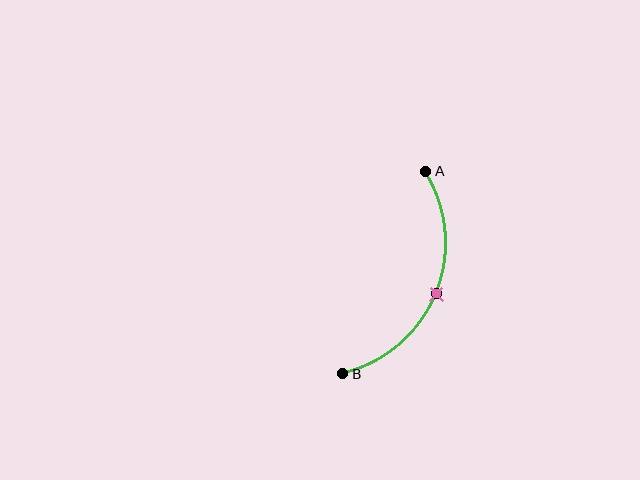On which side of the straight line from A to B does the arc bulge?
The arc bulges to the right of the straight line connecting A and B.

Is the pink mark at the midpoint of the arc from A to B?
Yes. The pink mark lies on the arc at equal arc-length from both A and B — it is the arc midpoint.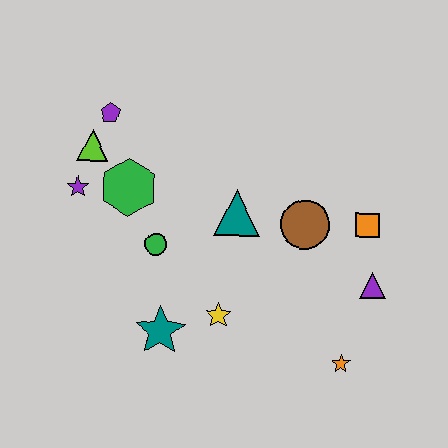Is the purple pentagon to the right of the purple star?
Yes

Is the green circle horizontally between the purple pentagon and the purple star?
No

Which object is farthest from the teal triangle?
The orange star is farthest from the teal triangle.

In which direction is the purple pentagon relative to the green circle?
The purple pentagon is above the green circle.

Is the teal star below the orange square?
Yes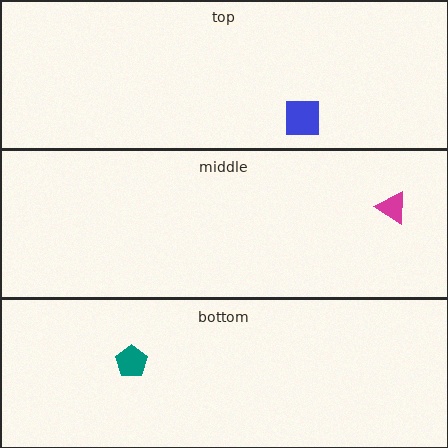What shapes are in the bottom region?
The teal pentagon.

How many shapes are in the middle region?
1.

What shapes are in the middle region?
The magenta triangle.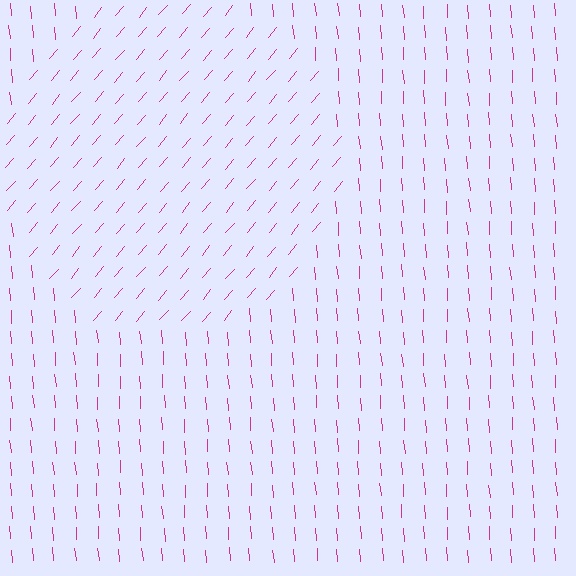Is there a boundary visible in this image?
Yes, there is a texture boundary formed by a change in line orientation.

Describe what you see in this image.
The image is filled with small magenta line segments. A circle region in the image has lines oriented differently from the surrounding lines, creating a visible texture boundary.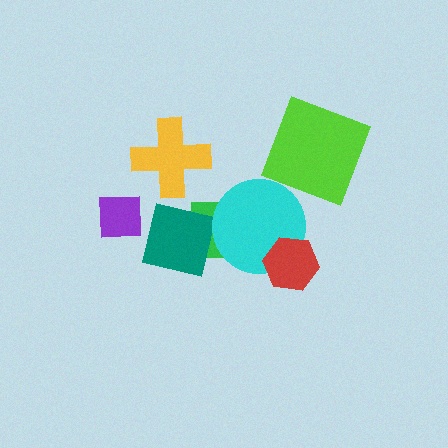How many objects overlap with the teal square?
3 objects overlap with the teal square.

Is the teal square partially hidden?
Yes, it is partially covered by another shape.